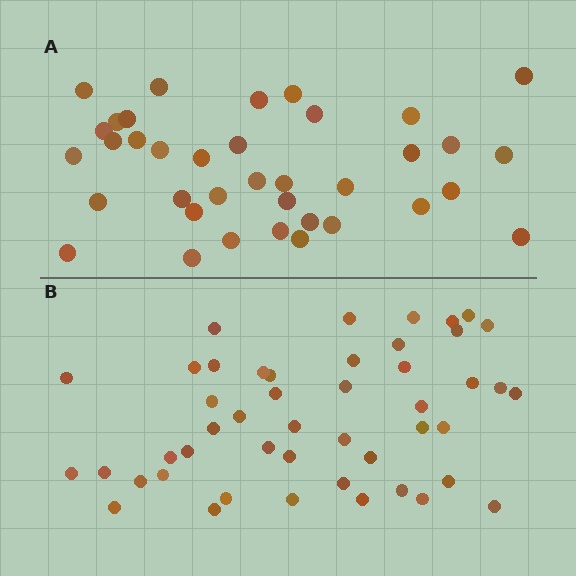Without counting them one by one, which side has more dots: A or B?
Region B (the bottom region) has more dots.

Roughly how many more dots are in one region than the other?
Region B has roughly 10 or so more dots than region A.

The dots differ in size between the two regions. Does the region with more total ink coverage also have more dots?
No. Region A has more total ink coverage because its dots are larger, but region B actually contains more individual dots. Total area can be misleading — the number of items is what matters here.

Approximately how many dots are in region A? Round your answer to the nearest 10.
About 40 dots. (The exact count is 37, which rounds to 40.)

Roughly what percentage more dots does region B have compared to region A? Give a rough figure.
About 25% more.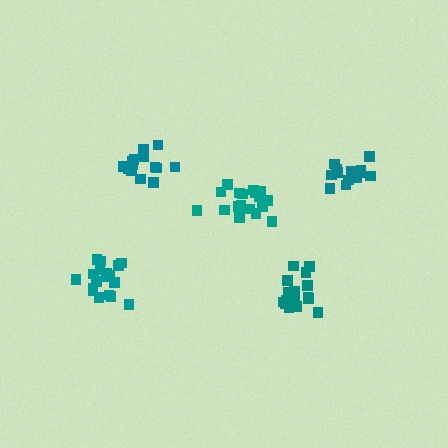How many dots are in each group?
Group 1: 14 dots, Group 2: 18 dots, Group 3: 18 dots, Group 4: 17 dots, Group 5: 14 dots (81 total).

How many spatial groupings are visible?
There are 5 spatial groupings.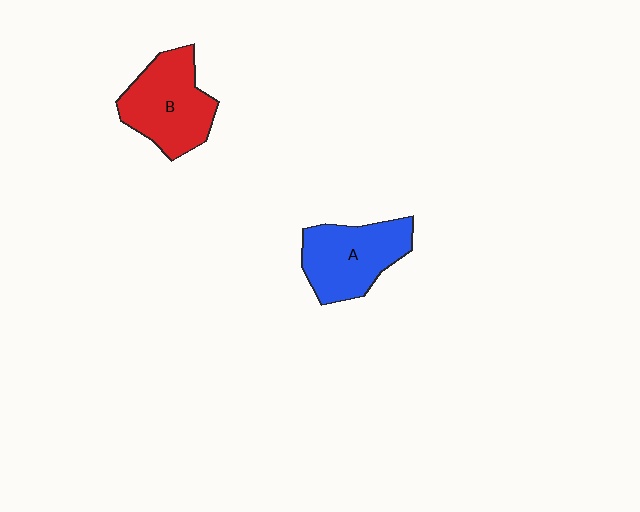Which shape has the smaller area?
Shape A (blue).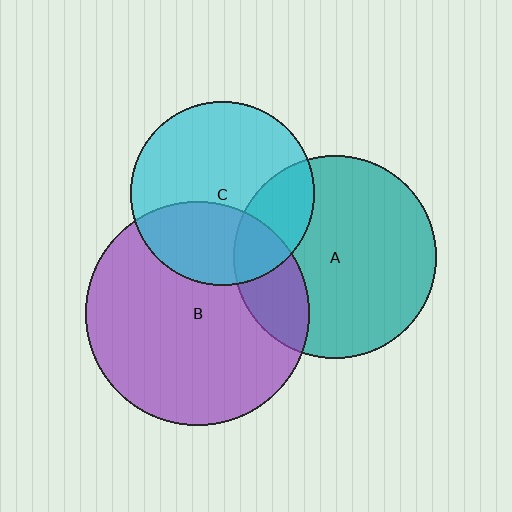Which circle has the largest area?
Circle B (purple).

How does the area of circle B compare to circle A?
Approximately 1.2 times.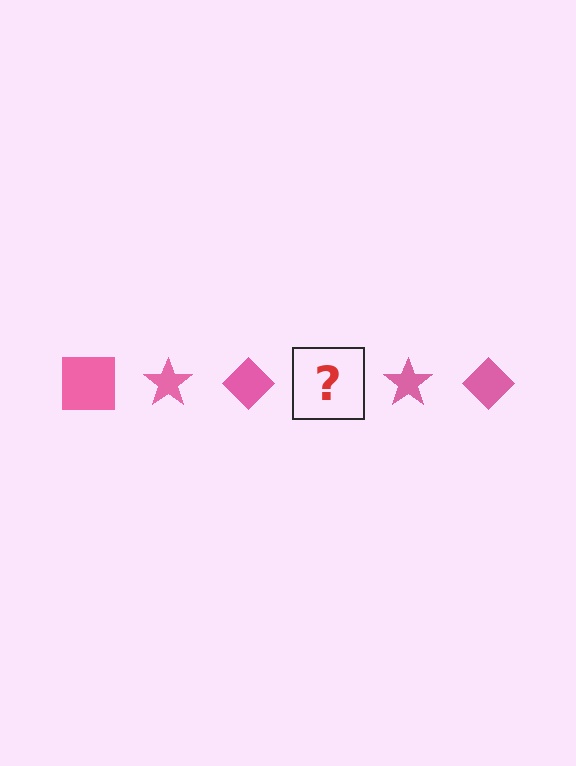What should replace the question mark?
The question mark should be replaced with a pink square.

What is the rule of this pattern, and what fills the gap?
The rule is that the pattern cycles through square, star, diamond shapes in pink. The gap should be filled with a pink square.